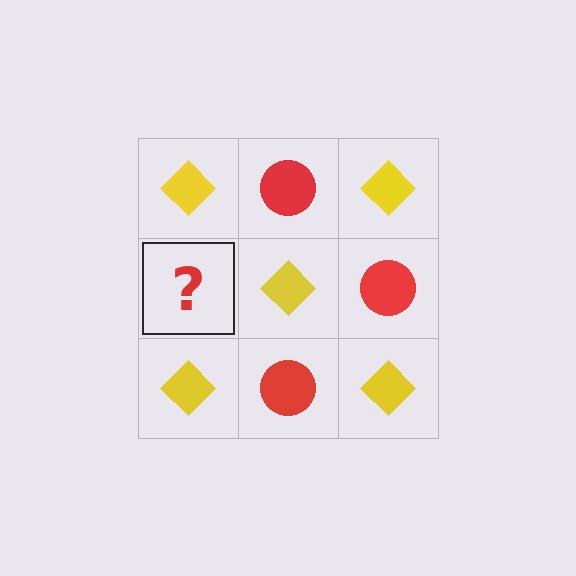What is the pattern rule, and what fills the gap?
The rule is that it alternates yellow diamond and red circle in a checkerboard pattern. The gap should be filled with a red circle.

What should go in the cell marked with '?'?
The missing cell should contain a red circle.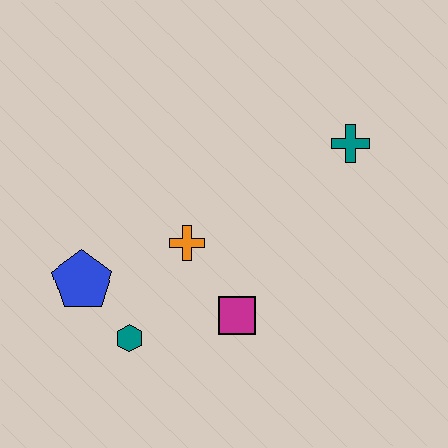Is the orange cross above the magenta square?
Yes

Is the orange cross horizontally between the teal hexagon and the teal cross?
Yes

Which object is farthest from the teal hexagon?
The teal cross is farthest from the teal hexagon.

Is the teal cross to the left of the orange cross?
No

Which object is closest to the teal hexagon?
The blue pentagon is closest to the teal hexagon.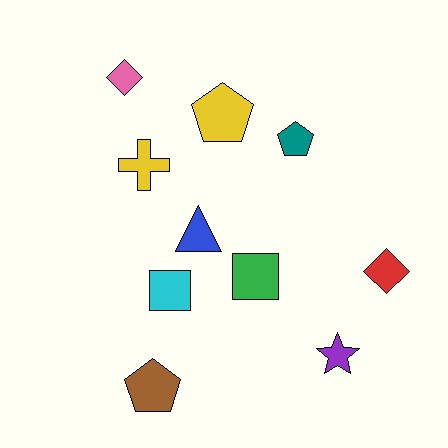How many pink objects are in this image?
There is 1 pink object.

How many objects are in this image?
There are 10 objects.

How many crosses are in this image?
There is 1 cross.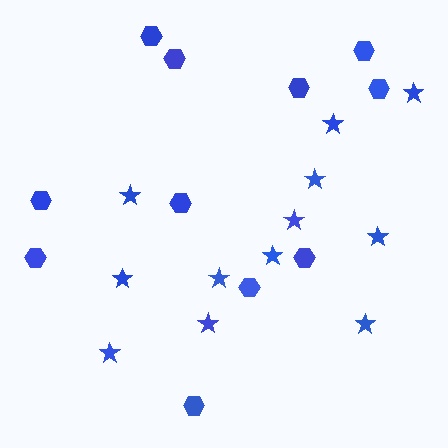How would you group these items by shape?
There are 2 groups: one group of hexagons (11) and one group of stars (12).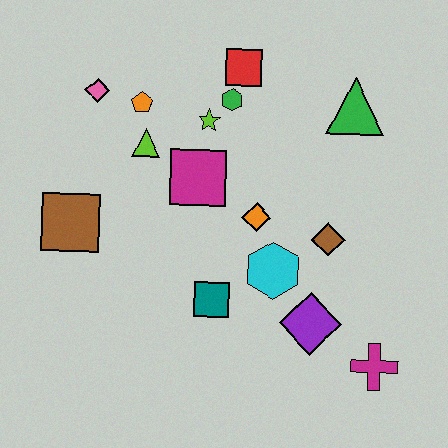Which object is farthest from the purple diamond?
The pink diamond is farthest from the purple diamond.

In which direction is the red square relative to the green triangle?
The red square is to the left of the green triangle.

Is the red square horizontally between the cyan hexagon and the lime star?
Yes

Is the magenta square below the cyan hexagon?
No